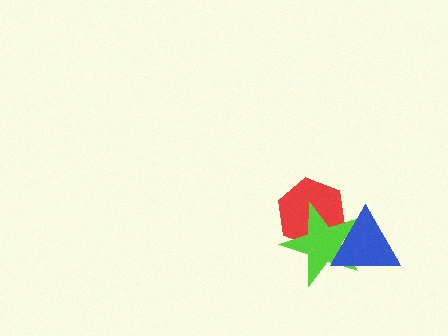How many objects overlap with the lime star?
2 objects overlap with the lime star.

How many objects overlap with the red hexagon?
2 objects overlap with the red hexagon.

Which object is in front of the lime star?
The blue triangle is in front of the lime star.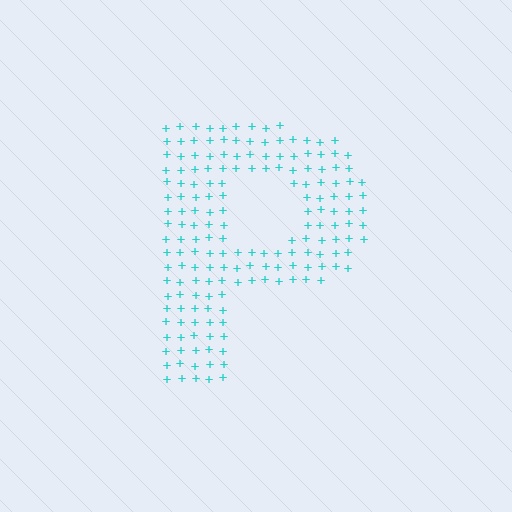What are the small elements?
The small elements are plus signs.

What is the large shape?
The large shape is the letter P.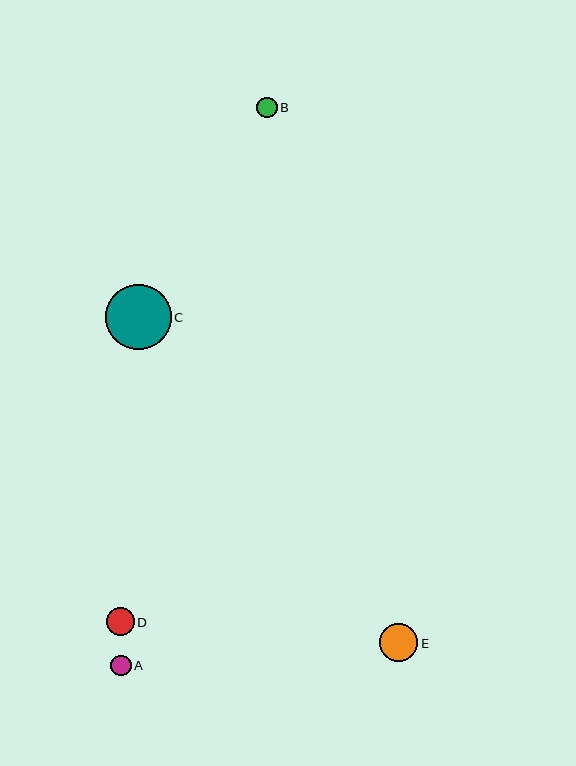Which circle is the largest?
Circle C is the largest with a size of approximately 65 pixels.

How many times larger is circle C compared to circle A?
Circle C is approximately 3.2 times the size of circle A.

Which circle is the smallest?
Circle A is the smallest with a size of approximately 20 pixels.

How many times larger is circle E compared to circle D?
Circle E is approximately 1.4 times the size of circle D.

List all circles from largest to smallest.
From largest to smallest: C, E, D, B, A.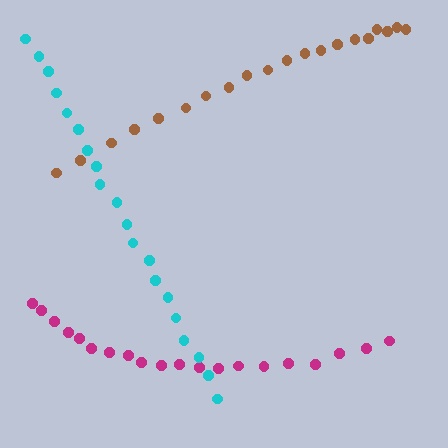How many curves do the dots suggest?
There are 3 distinct paths.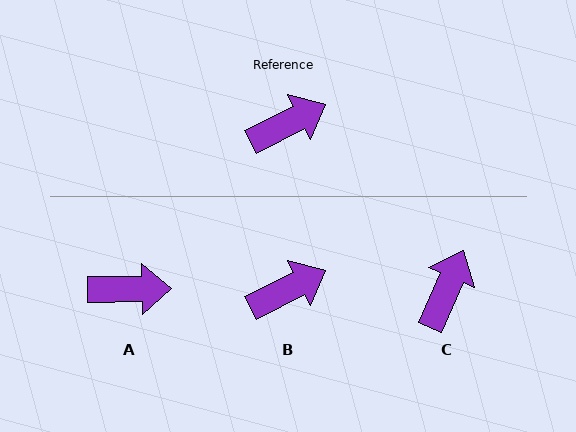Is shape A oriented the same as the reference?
No, it is off by about 26 degrees.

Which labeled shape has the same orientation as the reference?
B.